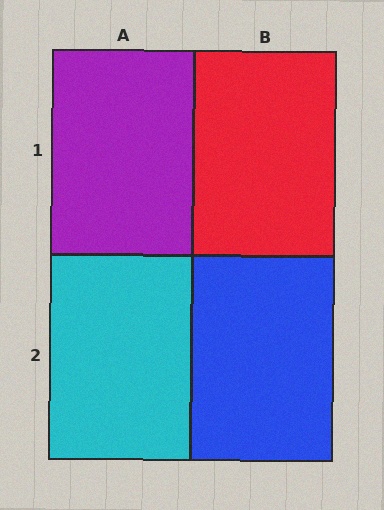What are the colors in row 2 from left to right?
Cyan, blue.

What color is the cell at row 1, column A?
Purple.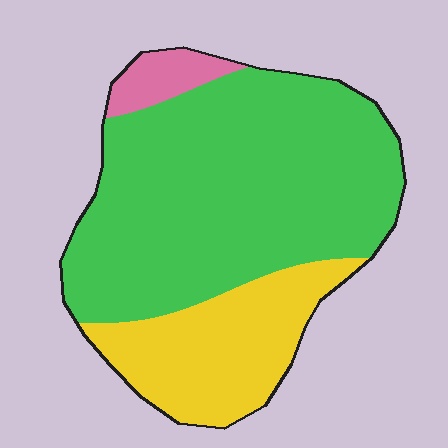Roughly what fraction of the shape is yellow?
Yellow takes up about one quarter (1/4) of the shape.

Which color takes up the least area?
Pink, at roughly 5%.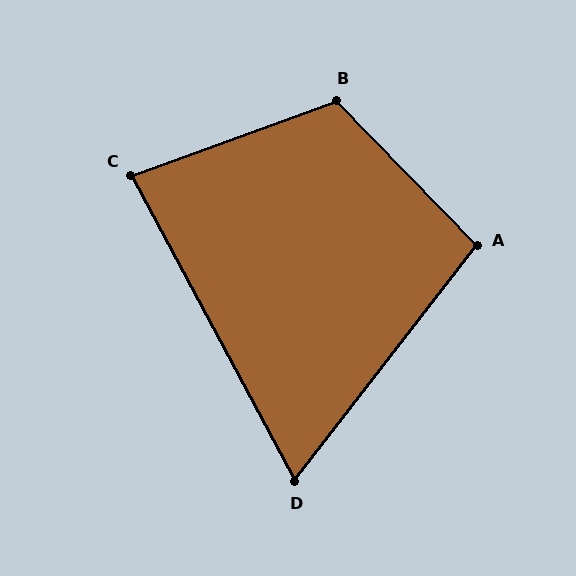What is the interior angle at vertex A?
Approximately 98 degrees (obtuse).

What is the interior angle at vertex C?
Approximately 82 degrees (acute).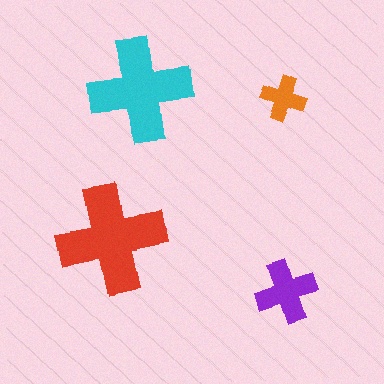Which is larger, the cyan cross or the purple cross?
The cyan one.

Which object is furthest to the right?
The orange cross is rightmost.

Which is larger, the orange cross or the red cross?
The red one.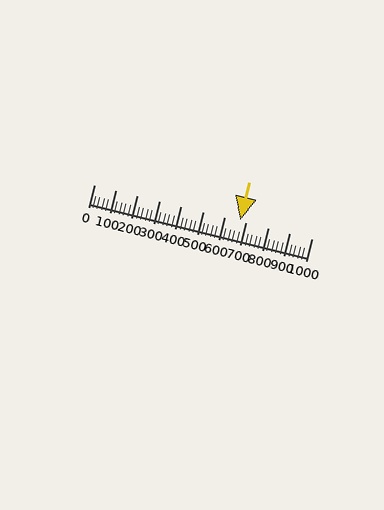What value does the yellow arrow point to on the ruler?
The yellow arrow points to approximately 673.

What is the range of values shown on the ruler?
The ruler shows values from 0 to 1000.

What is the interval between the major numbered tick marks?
The major tick marks are spaced 100 units apart.